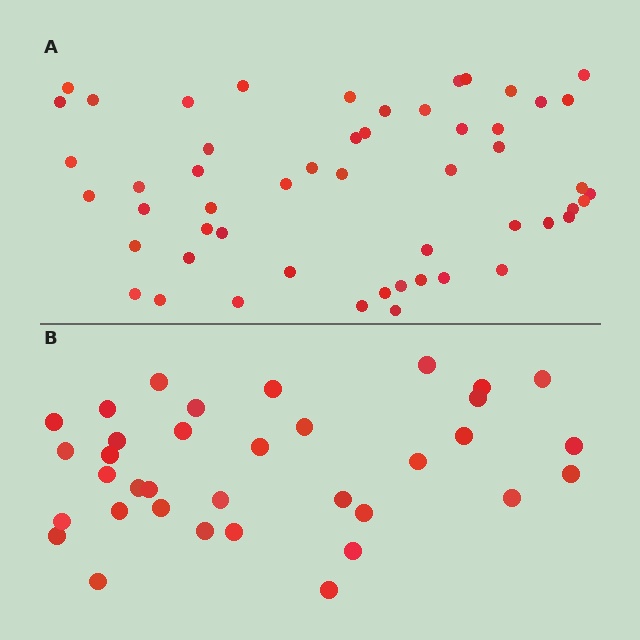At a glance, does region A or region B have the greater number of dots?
Region A (the top region) has more dots.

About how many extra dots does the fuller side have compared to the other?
Region A has approximately 20 more dots than region B.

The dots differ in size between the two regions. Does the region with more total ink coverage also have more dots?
No. Region B has more total ink coverage because its dots are larger, but region A actually contains more individual dots. Total area can be misleading — the number of items is what matters here.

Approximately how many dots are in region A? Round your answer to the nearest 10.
About 50 dots. (The exact count is 53, which rounds to 50.)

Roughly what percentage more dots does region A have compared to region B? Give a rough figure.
About 50% more.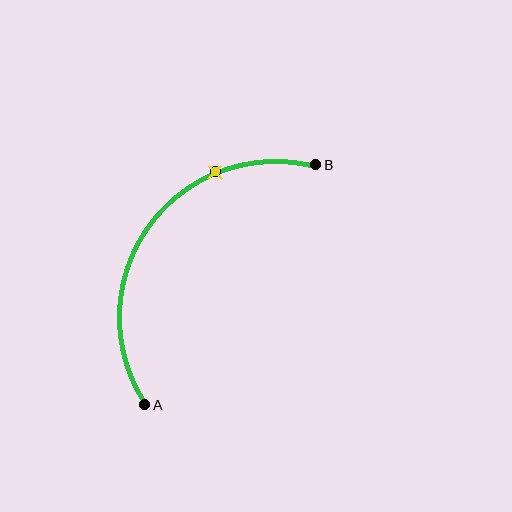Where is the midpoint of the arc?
The arc midpoint is the point on the curve farthest from the straight line joining A and B. It sits above and to the left of that line.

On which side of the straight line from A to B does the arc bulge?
The arc bulges above and to the left of the straight line connecting A and B.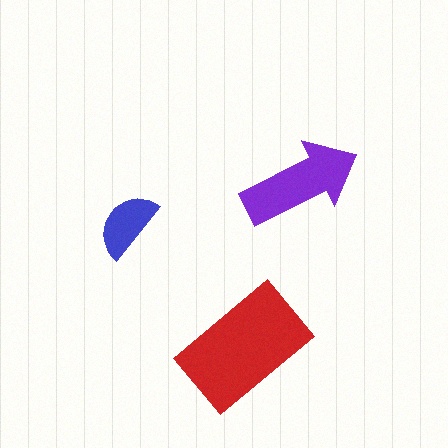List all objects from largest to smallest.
The red rectangle, the purple arrow, the blue semicircle.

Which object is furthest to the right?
The purple arrow is rightmost.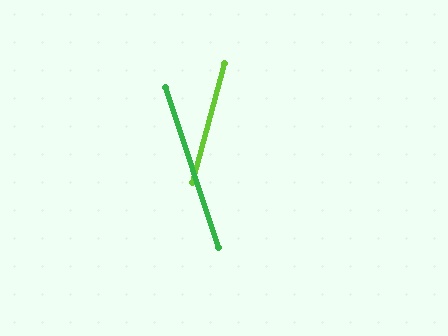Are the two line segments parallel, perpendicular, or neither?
Neither parallel nor perpendicular — they differ by about 33°.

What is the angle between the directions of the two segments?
Approximately 33 degrees.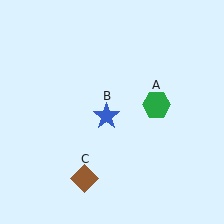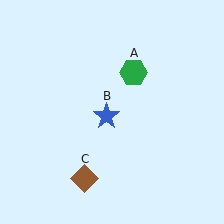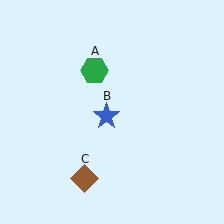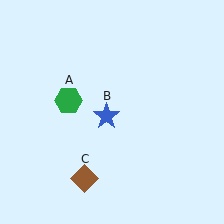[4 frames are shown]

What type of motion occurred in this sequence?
The green hexagon (object A) rotated counterclockwise around the center of the scene.